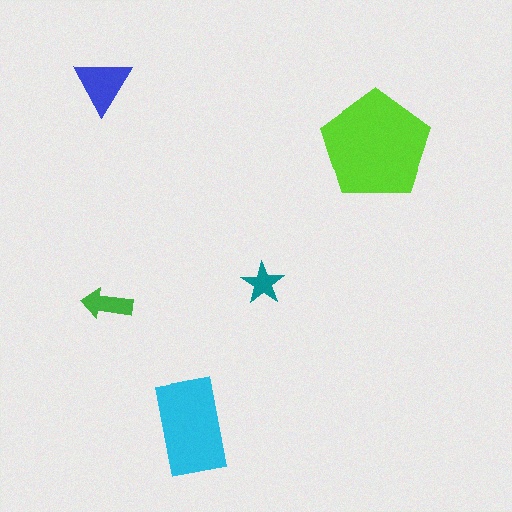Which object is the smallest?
The teal star.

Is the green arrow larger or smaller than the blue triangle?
Smaller.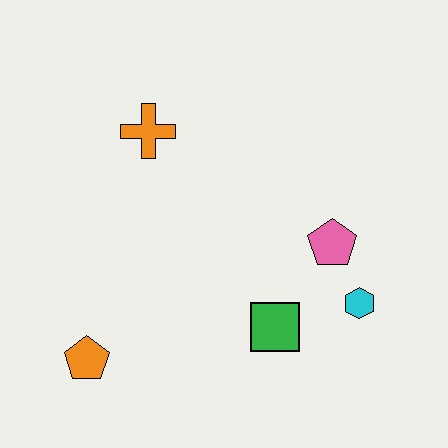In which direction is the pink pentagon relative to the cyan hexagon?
The pink pentagon is above the cyan hexagon.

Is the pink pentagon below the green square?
No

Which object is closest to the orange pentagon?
The green square is closest to the orange pentagon.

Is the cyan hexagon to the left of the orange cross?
No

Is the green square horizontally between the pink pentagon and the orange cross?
Yes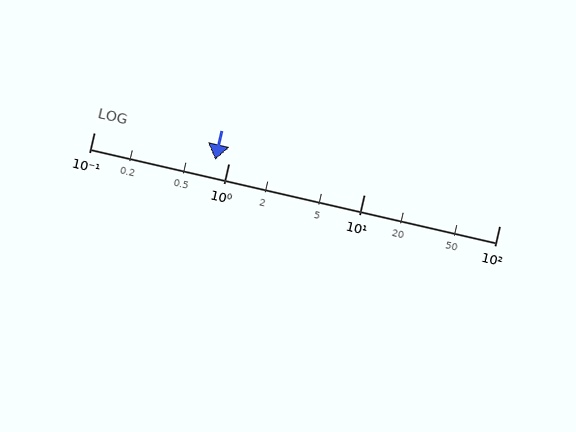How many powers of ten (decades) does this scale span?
The scale spans 3 decades, from 0.1 to 100.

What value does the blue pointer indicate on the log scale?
The pointer indicates approximately 0.79.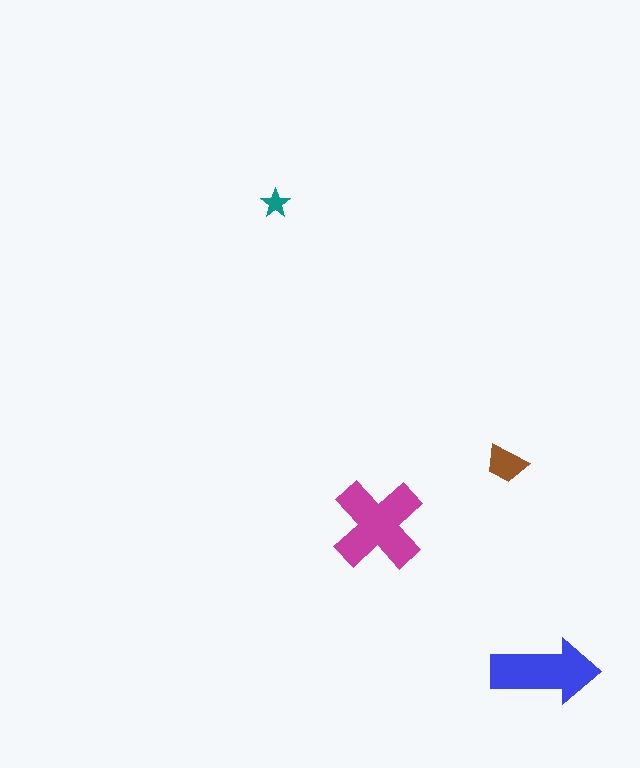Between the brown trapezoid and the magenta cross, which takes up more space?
The magenta cross.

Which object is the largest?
The magenta cross.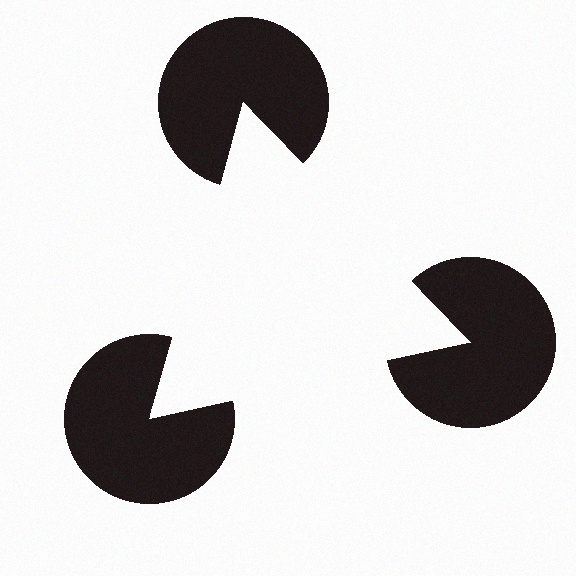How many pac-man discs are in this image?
There are 3 — one at each vertex of the illusory triangle.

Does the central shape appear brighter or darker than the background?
It typically appears slightly brighter than the background, even though no actual brightness change is drawn.